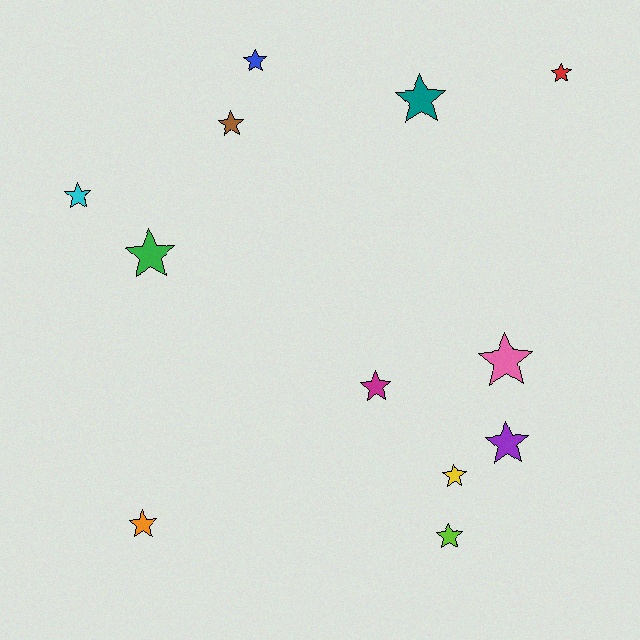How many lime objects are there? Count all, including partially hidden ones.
There is 1 lime object.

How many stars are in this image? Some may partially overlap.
There are 12 stars.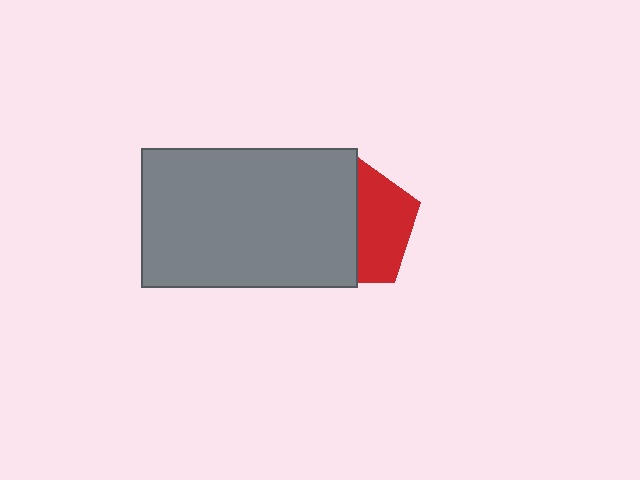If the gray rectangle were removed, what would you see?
You would see the complete red pentagon.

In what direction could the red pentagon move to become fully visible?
The red pentagon could move right. That would shift it out from behind the gray rectangle entirely.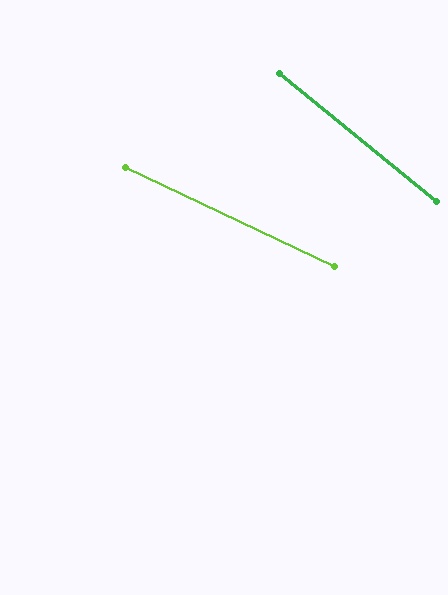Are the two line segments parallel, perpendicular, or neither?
Neither parallel nor perpendicular — they differ by about 14°.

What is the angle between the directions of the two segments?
Approximately 14 degrees.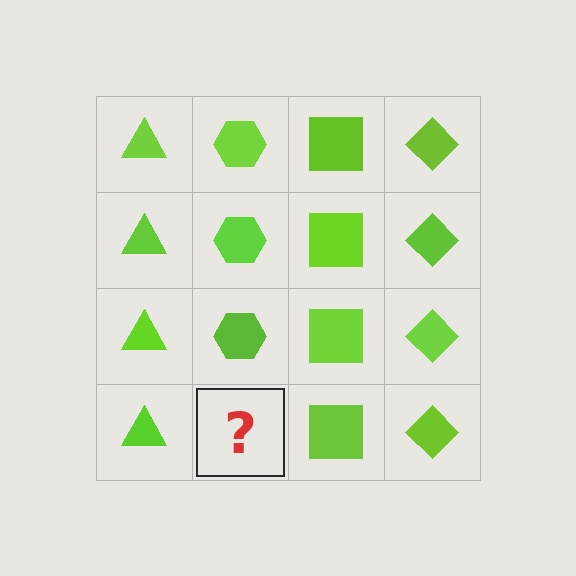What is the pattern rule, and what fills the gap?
The rule is that each column has a consistent shape. The gap should be filled with a lime hexagon.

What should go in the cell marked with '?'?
The missing cell should contain a lime hexagon.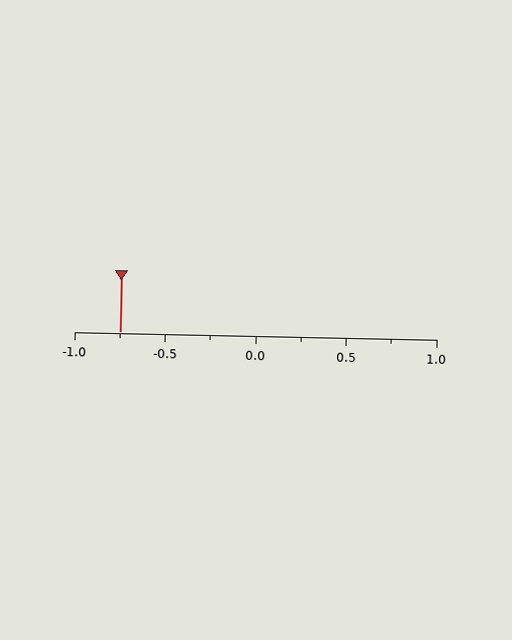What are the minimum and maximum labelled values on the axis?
The axis runs from -1.0 to 1.0.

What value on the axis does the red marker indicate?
The marker indicates approximately -0.75.